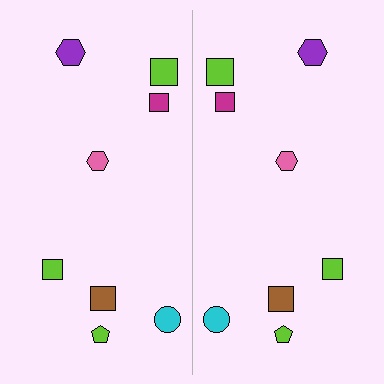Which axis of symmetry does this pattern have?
The pattern has a vertical axis of symmetry running through the center of the image.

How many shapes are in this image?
There are 16 shapes in this image.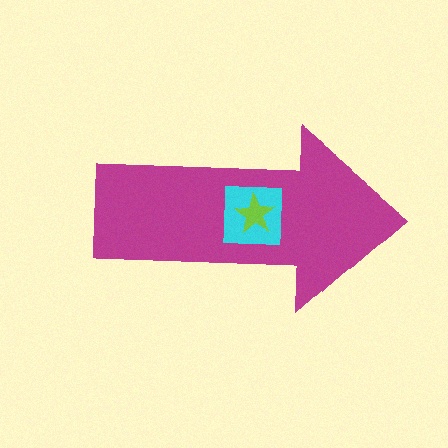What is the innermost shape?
The lime star.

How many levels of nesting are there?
3.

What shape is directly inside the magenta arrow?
The cyan square.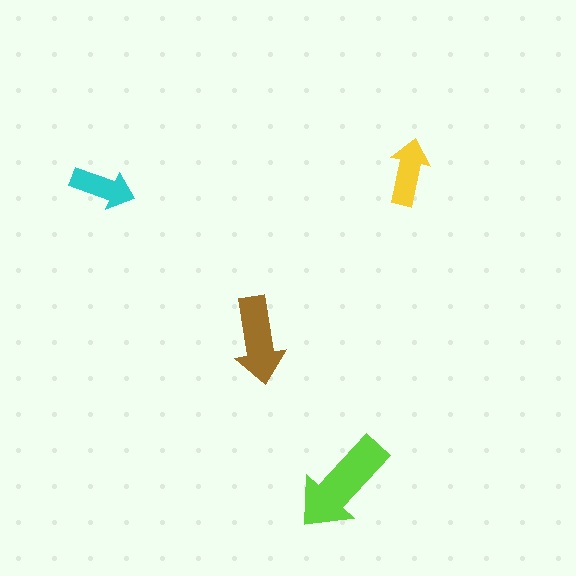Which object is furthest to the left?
The cyan arrow is leftmost.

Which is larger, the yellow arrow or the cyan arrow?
The yellow one.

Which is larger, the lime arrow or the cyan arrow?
The lime one.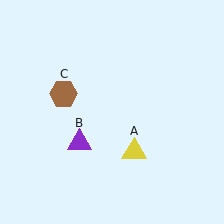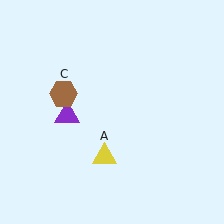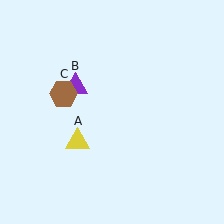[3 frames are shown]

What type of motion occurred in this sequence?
The yellow triangle (object A), purple triangle (object B) rotated clockwise around the center of the scene.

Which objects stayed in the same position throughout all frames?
Brown hexagon (object C) remained stationary.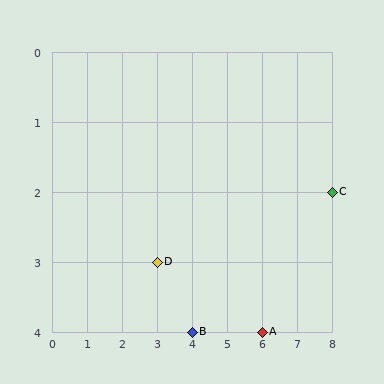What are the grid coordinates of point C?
Point C is at grid coordinates (8, 2).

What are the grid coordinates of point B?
Point B is at grid coordinates (4, 4).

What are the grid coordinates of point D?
Point D is at grid coordinates (3, 3).